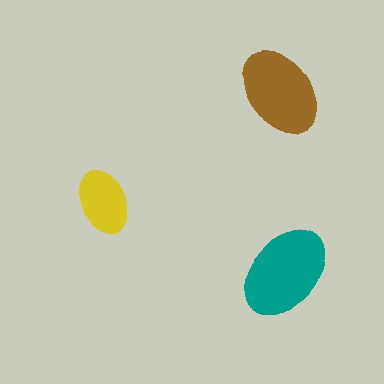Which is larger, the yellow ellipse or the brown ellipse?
The brown one.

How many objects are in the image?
There are 3 objects in the image.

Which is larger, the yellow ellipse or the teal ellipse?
The teal one.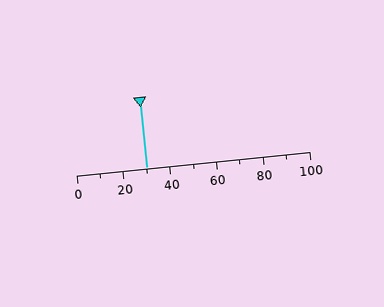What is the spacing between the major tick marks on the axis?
The major ticks are spaced 20 apart.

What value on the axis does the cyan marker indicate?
The marker indicates approximately 30.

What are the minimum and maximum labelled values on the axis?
The axis runs from 0 to 100.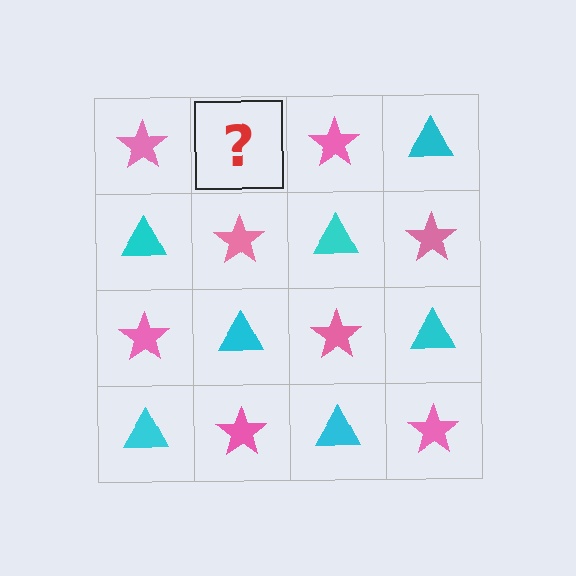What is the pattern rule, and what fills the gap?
The rule is that it alternates pink star and cyan triangle in a checkerboard pattern. The gap should be filled with a cyan triangle.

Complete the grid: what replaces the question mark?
The question mark should be replaced with a cyan triangle.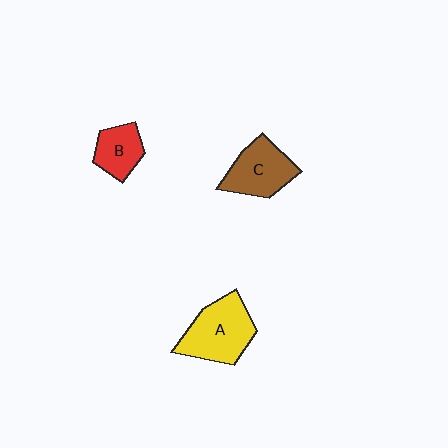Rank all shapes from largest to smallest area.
From largest to smallest: A (yellow), C (brown), B (red).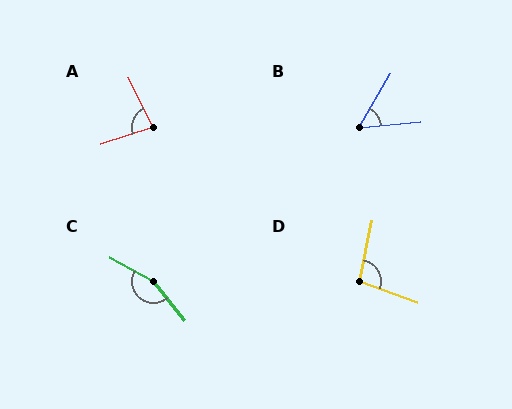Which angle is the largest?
C, at approximately 158 degrees.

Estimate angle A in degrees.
Approximately 82 degrees.